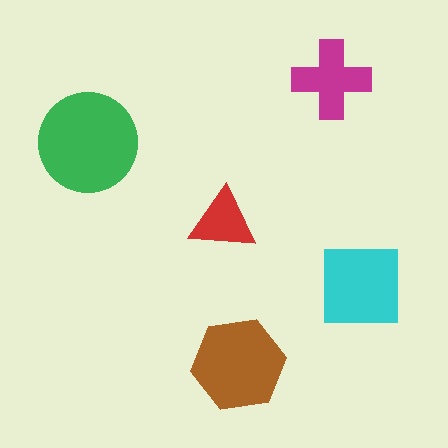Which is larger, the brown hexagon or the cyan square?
The brown hexagon.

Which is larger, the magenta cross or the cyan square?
The cyan square.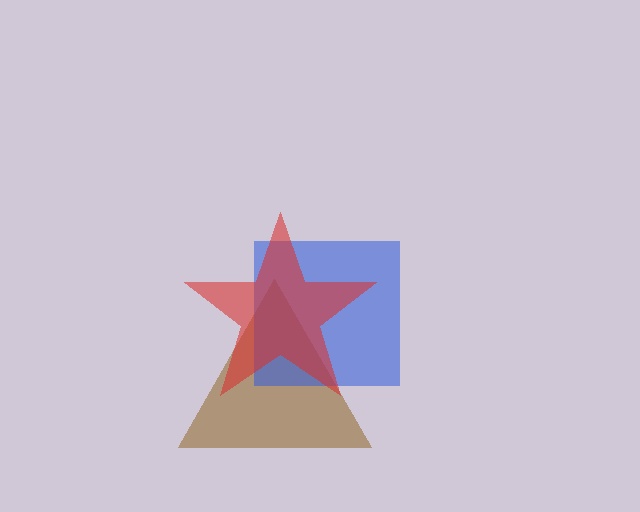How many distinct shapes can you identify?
There are 3 distinct shapes: a brown triangle, a blue square, a red star.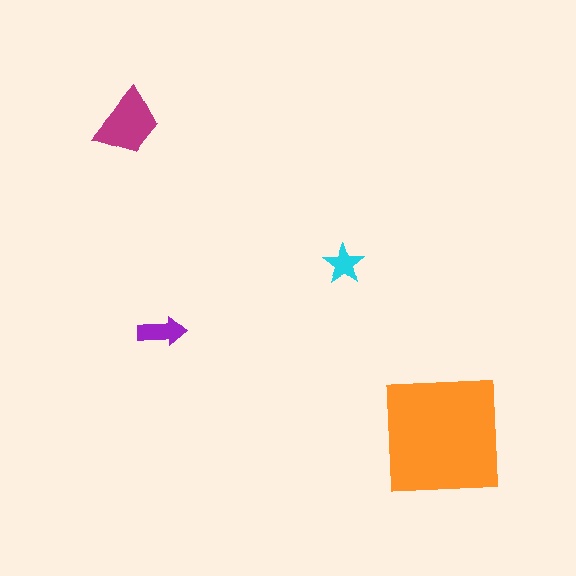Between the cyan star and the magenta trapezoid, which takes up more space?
The magenta trapezoid.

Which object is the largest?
The orange square.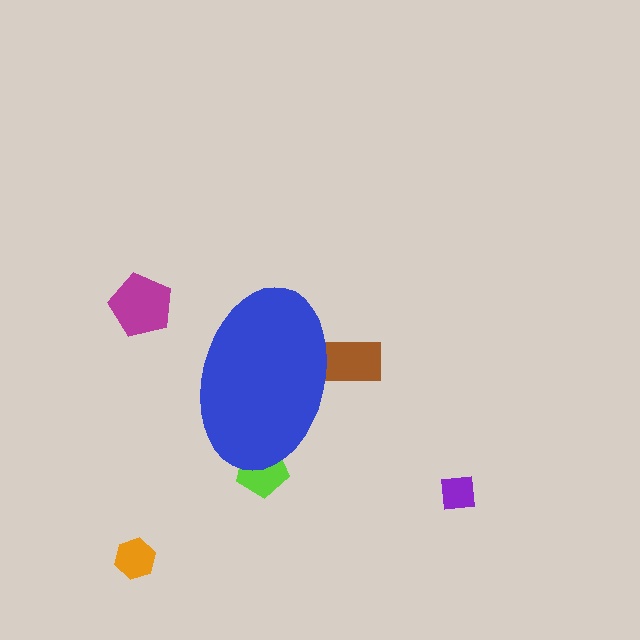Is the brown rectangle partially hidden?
Yes, the brown rectangle is partially hidden behind the blue ellipse.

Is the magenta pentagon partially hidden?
No, the magenta pentagon is fully visible.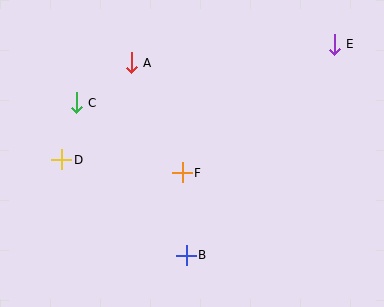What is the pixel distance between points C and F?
The distance between C and F is 127 pixels.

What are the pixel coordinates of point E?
Point E is at (334, 44).